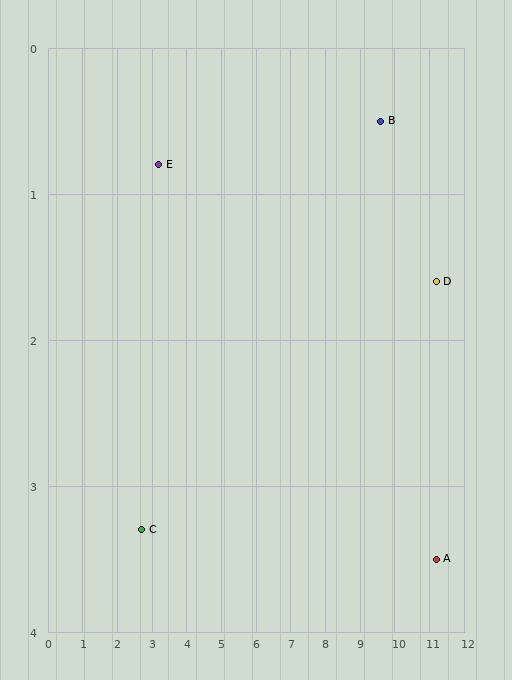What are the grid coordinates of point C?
Point C is at approximately (2.7, 3.3).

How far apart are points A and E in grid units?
Points A and E are about 8.4 grid units apart.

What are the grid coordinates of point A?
Point A is at approximately (11.2, 3.5).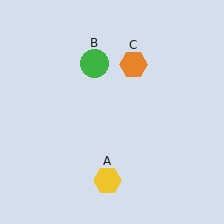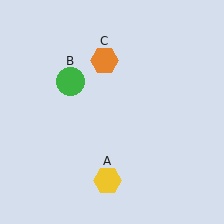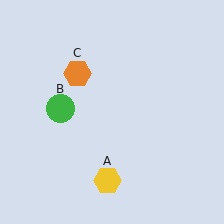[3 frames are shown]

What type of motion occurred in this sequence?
The green circle (object B), orange hexagon (object C) rotated counterclockwise around the center of the scene.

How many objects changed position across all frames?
2 objects changed position: green circle (object B), orange hexagon (object C).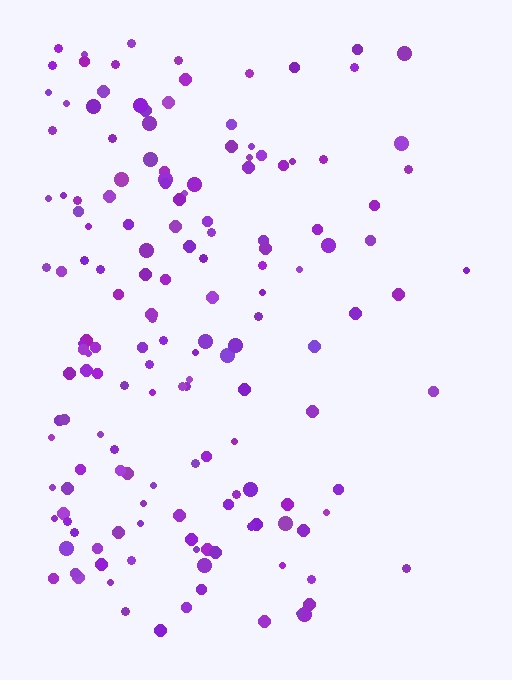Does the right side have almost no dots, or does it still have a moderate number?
Still a moderate number, just noticeably fewer than the left.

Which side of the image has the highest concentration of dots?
The left.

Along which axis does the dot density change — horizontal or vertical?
Horizontal.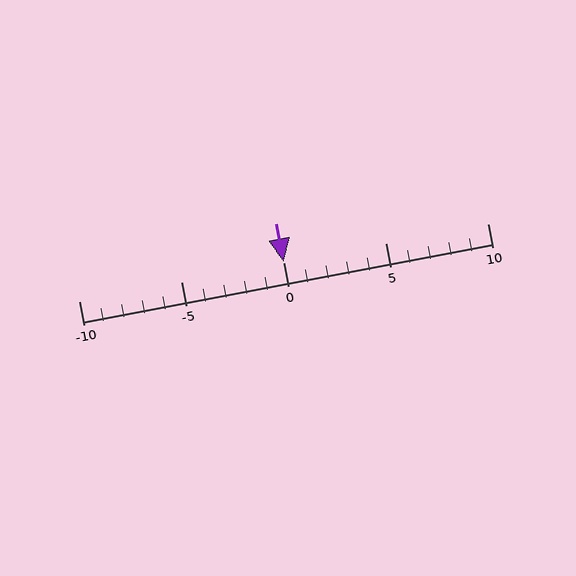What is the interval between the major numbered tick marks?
The major tick marks are spaced 5 units apart.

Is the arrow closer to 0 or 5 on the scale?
The arrow is closer to 0.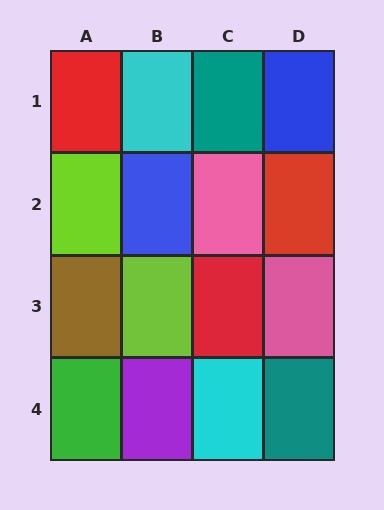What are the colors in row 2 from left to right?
Lime, blue, pink, red.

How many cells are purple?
1 cell is purple.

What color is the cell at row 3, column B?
Lime.